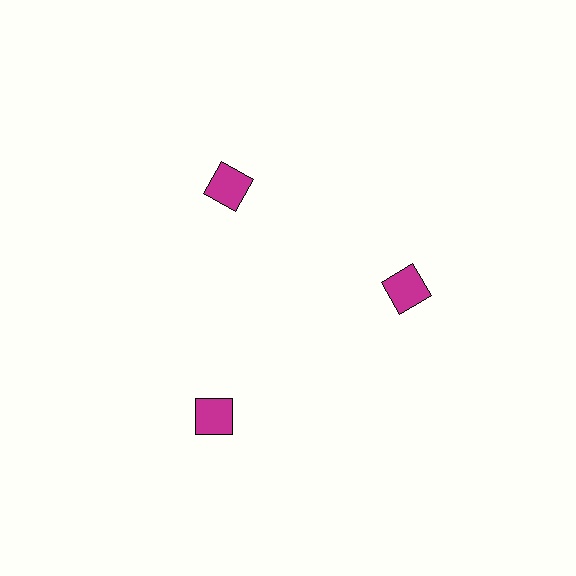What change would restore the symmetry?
The symmetry would be restored by moving it inward, back onto the ring so that all 3 squares sit at equal angles and equal distance from the center.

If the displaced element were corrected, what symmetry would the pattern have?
It would have 3-fold rotational symmetry — the pattern would map onto itself every 120 degrees.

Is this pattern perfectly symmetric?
No. The 3 magenta squares are arranged in a ring, but one element near the 7 o'clock position is pushed outward from the center, breaking the 3-fold rotational symmetry.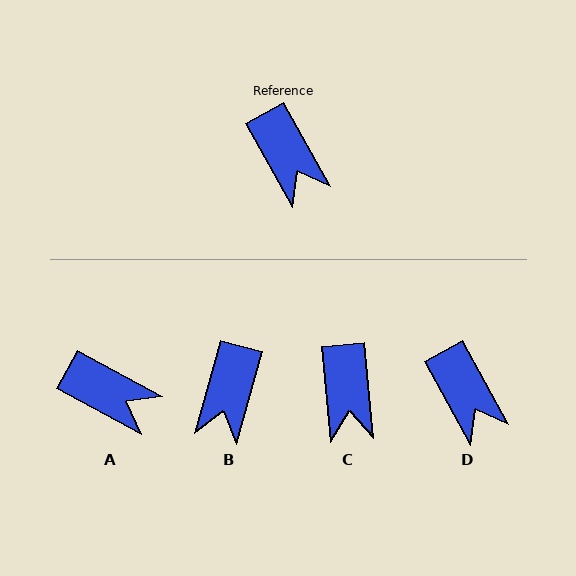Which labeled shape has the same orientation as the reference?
D.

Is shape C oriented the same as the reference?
No, it is off by about 24 degrees.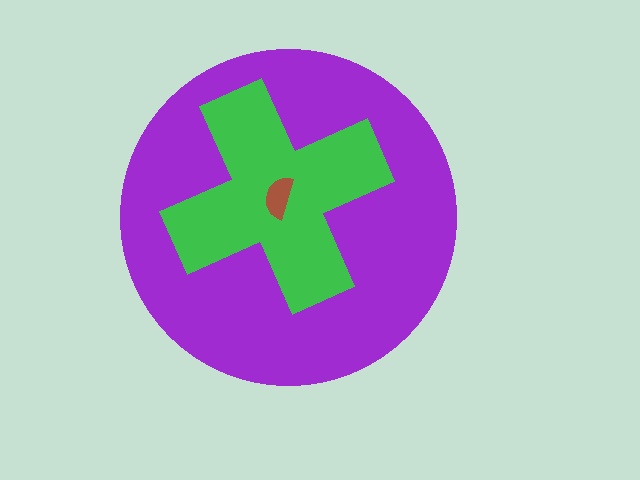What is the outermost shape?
The purple circle.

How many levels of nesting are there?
3.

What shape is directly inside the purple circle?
The green cross.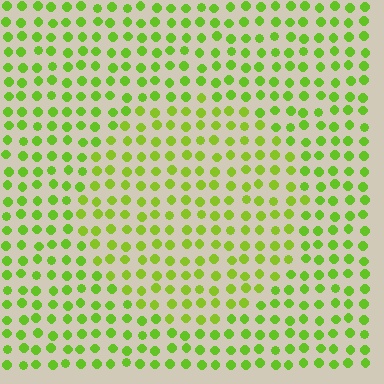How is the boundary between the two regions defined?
The boundary is defined purely by a slight shift in hue (about 13 degrees). Spacing, size, and orientation are identical on both sides.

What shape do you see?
I see a circle.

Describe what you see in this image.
The image is filled with small lime elements in a uniform arrangement. A circle-shaped region is visible where the elements are tinted to a slightly different hue, forming a subtle color boundary.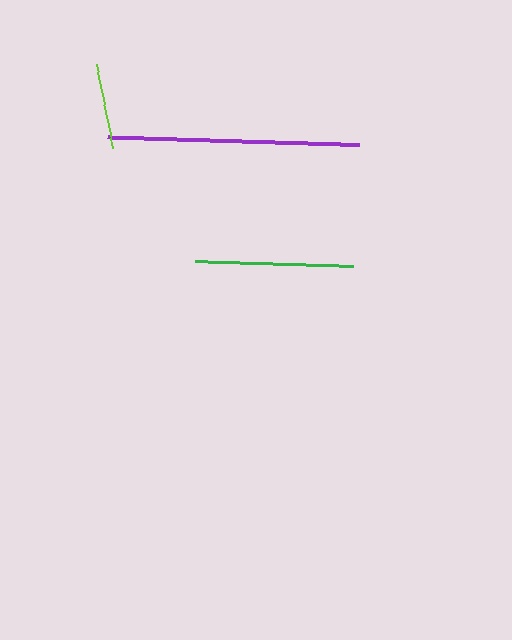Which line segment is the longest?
The purple line is the longest at approximately 251 pixels.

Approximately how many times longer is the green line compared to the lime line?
The green line is approximately 1.8 times the length of the lime line.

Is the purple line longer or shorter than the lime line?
The purple line is longer than the lime line.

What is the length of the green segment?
The green segment is approximately 157 pixels long.